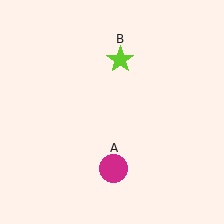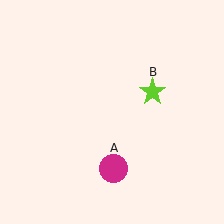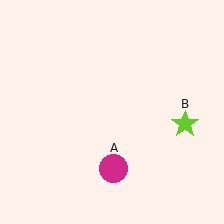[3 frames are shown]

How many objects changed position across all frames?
1 object changed position: lime star (object B).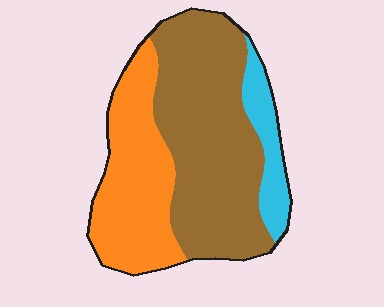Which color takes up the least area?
Cyan, at roughly 10%.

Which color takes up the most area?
Brown, at roughly 55%.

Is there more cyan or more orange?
Orange.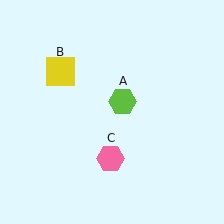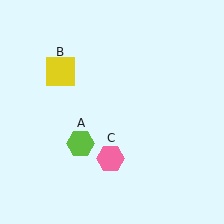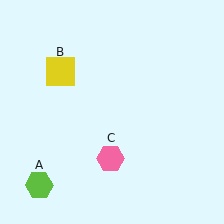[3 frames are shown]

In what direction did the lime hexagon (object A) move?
The lime hexagon (object A) moved down and to the left.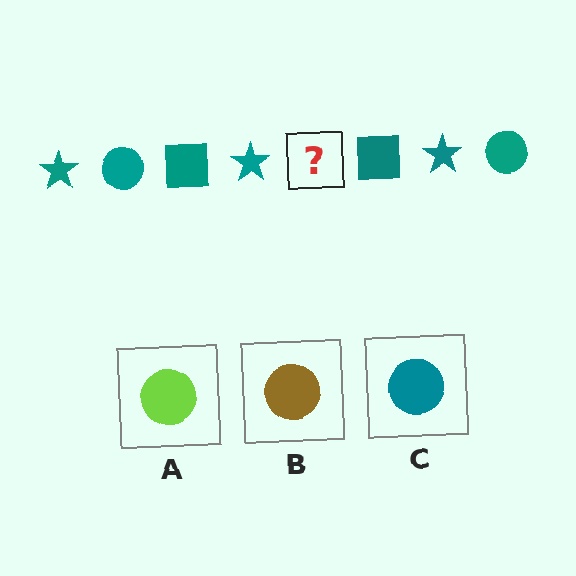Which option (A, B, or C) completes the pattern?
C.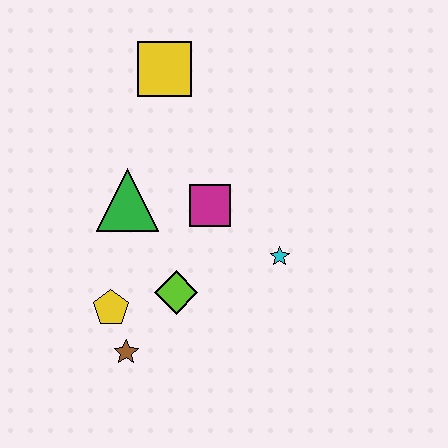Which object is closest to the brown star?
The yellow pentagon is closest to the brown star.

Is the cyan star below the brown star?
No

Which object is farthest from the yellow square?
The brown star is farthest from the yellow square.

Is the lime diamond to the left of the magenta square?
Yes